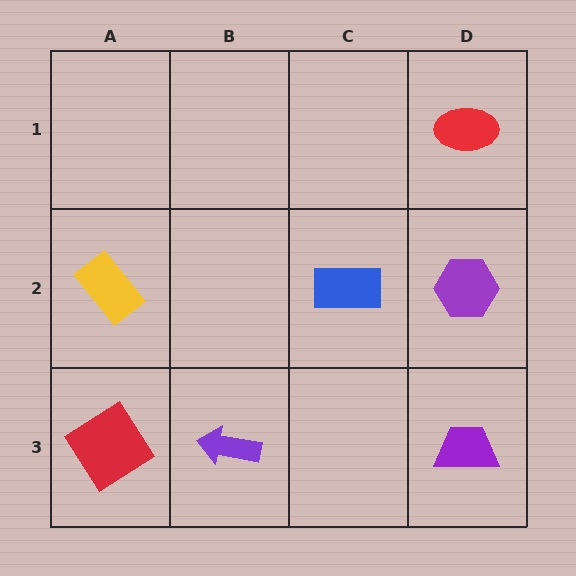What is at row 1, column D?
A red ellipse.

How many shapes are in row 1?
1 shape.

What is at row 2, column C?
A blue rectangle.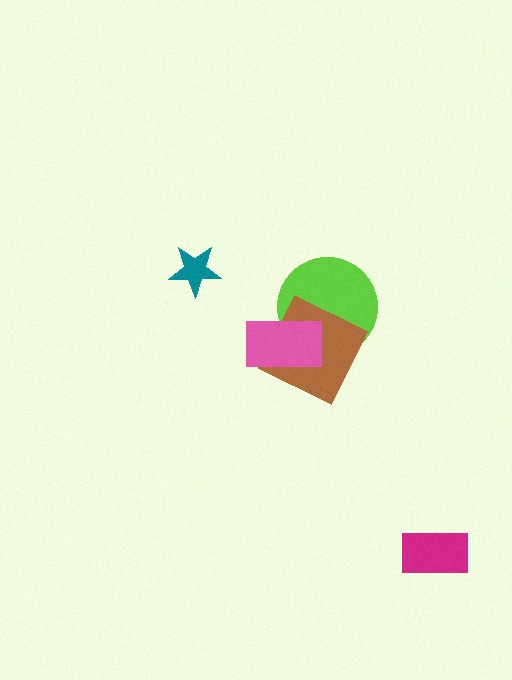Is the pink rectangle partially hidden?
No, no other shape covers it.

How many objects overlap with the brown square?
2 objects overlap with the brown square.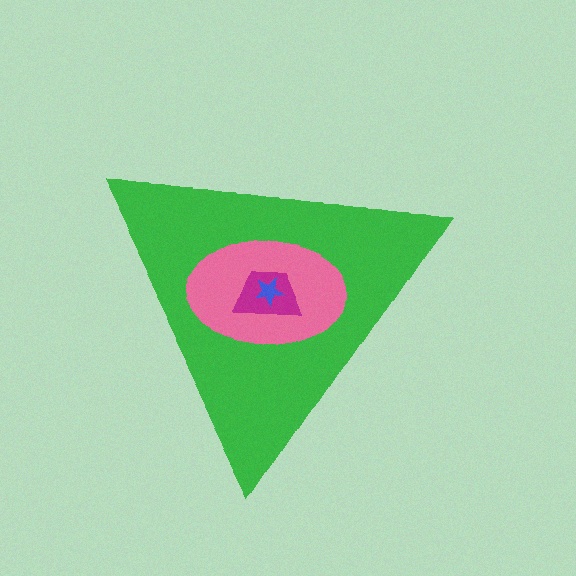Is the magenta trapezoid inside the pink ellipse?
Yes.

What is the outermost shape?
The green triangle.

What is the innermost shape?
The blue star.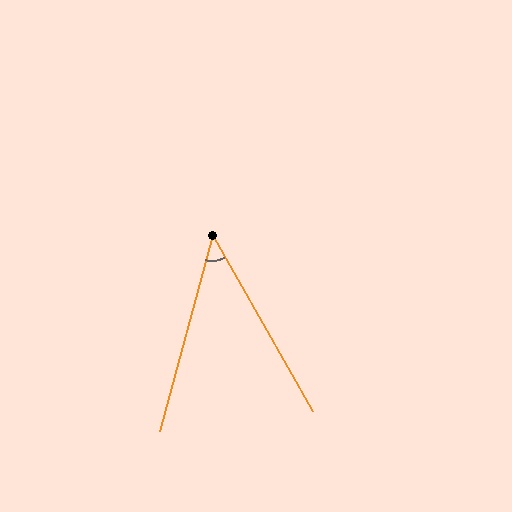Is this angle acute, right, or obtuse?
It is acute.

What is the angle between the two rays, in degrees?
Approximately 45 degrees.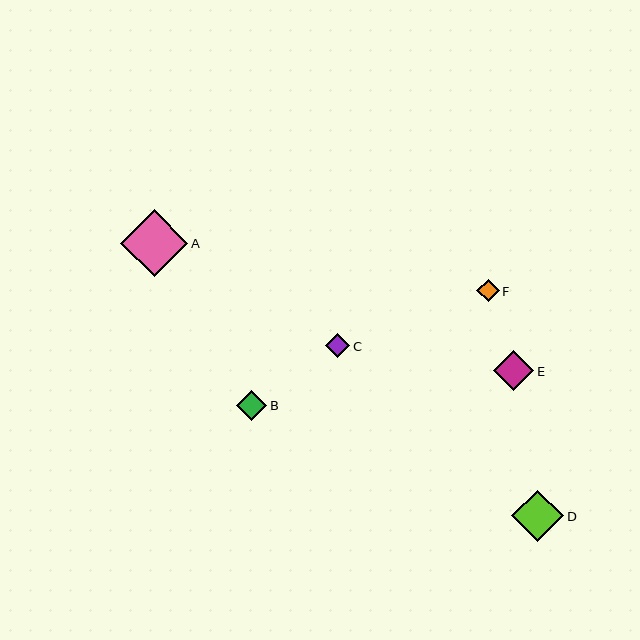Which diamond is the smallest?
Diamond F is the smallest with a size of approximately 23 pixels.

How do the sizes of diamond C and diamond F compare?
Diamond C and diamond F are approximately the same size.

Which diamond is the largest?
Diamond A is the largest with a size of approximately 68 pixels.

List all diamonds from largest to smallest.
From largest to smallest: A, D, E, B, C, F.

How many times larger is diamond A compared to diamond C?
Diamond A is approximately 2.8 times the size of diamond C.